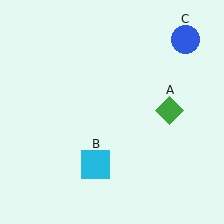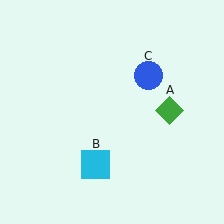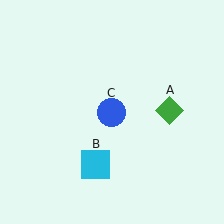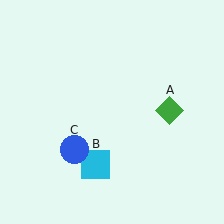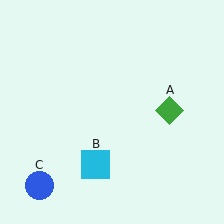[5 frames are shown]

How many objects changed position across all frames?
1 object changed position: blue circle (object C).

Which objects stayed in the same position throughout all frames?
Green diamond (object A) and cyan square (object B) remained stationary.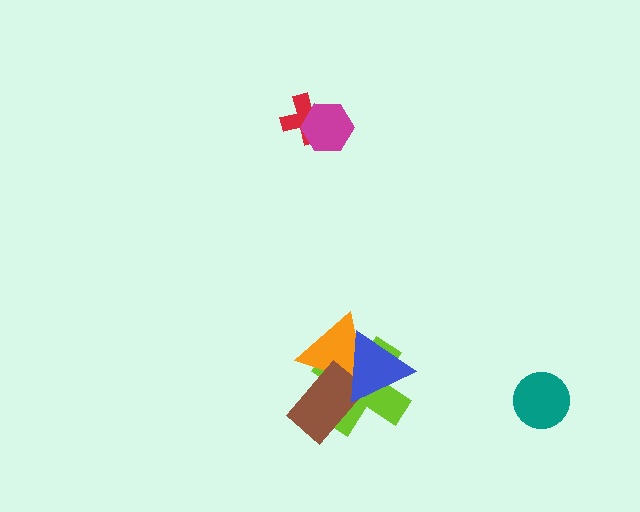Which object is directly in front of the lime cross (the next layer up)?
The orange triangle is directly in front of the lime cross.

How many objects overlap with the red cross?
1 object overlaps with the red cross.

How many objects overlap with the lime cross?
3 objects overlap with the lime cross.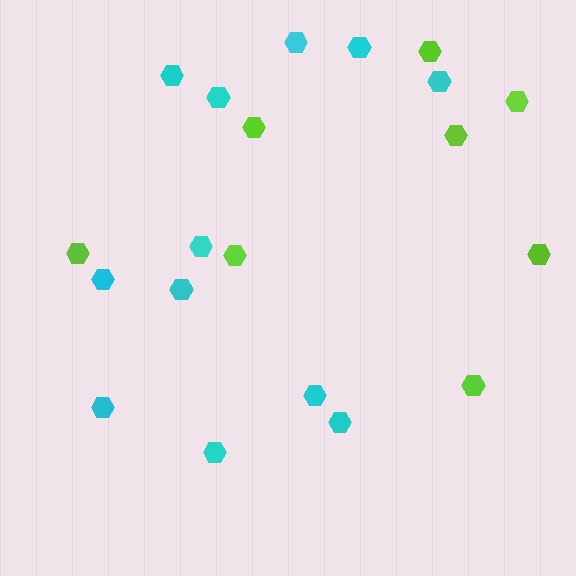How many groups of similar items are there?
There are 2 groups: one group of lime hexagons (8) and one group of cyan hexagons (12).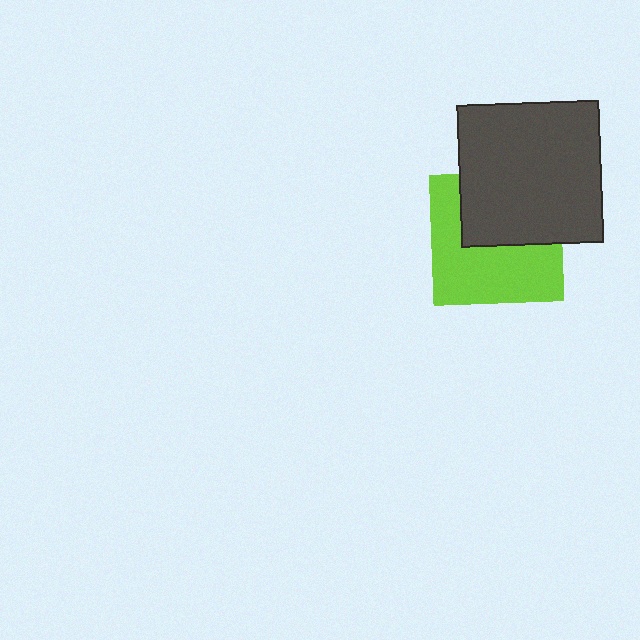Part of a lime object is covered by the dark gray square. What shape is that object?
It is a square.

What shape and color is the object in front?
The object in front is a dark gray square.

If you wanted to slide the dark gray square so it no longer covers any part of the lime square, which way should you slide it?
Slide it up — that is the most direct way to separate the two shapes.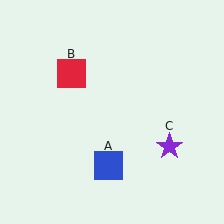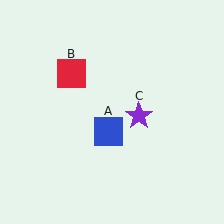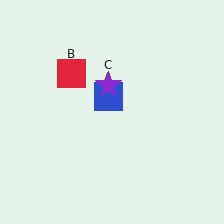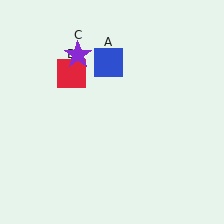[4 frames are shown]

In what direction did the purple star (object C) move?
The purple star (object C) moved up and to the left.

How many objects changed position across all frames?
2 objects changed position: blue square (object A), purple star (object C).